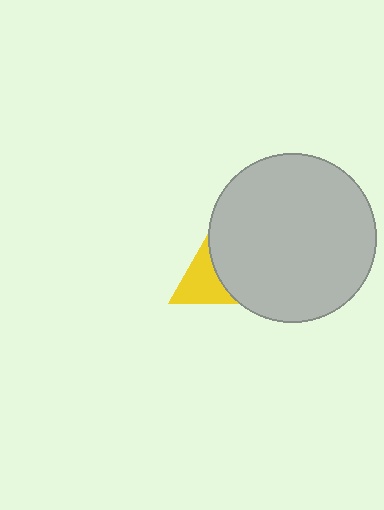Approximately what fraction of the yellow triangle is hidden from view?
Roughly 64% of the yellow triangle is hidden behind the light gray circle.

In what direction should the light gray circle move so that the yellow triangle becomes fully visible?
The light gray circle should move right. That is the shortest direction to clear the overlap and leave the yellow triangle fully visible.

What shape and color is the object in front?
The object in front is a light gray circle.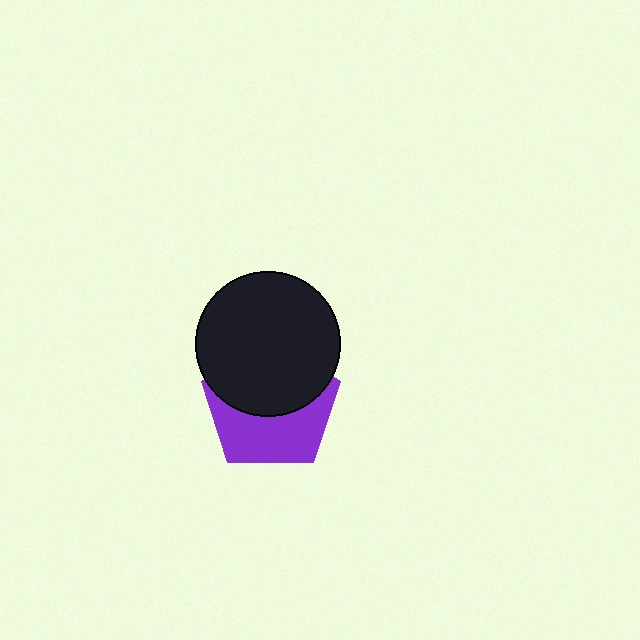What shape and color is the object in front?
The object in front is a black circle.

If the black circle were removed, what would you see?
You would see the complete purple pentagon.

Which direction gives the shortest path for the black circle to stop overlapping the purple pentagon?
Moving up gives the shortest separation.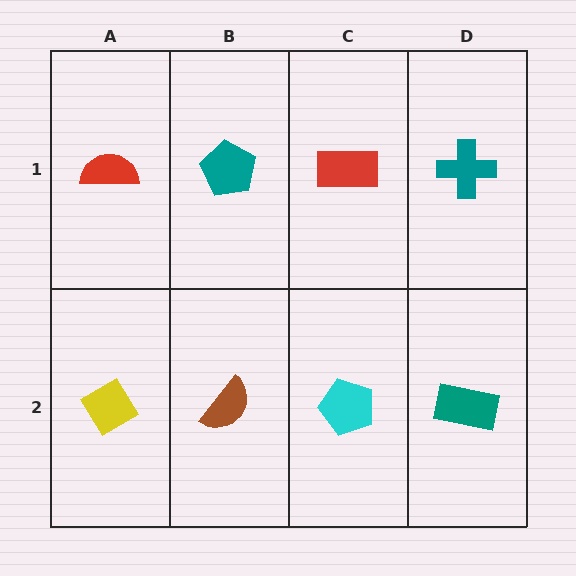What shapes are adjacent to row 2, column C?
A red rectangle (row 1, column C), a brown semicircle (row 2, column B), a teal rectangle (row 2, column D).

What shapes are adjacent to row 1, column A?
A yellow diamond (row 2, column A), a teal pentagon (row 1, column B).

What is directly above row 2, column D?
A teal cross.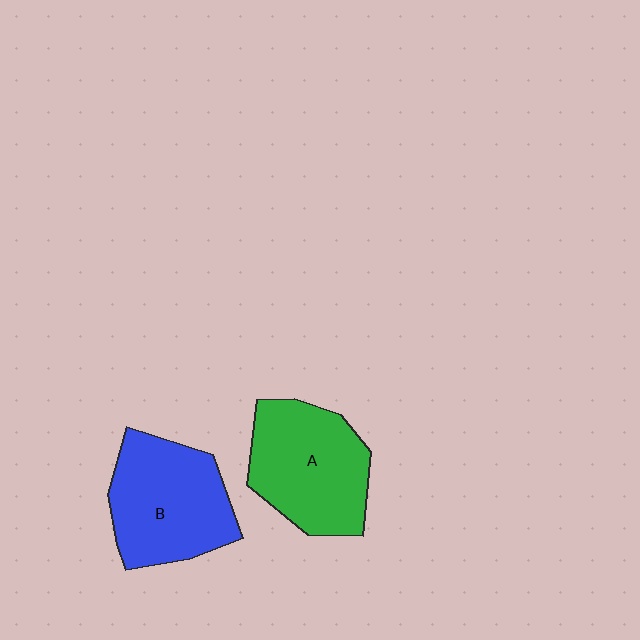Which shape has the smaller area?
Shape A (green).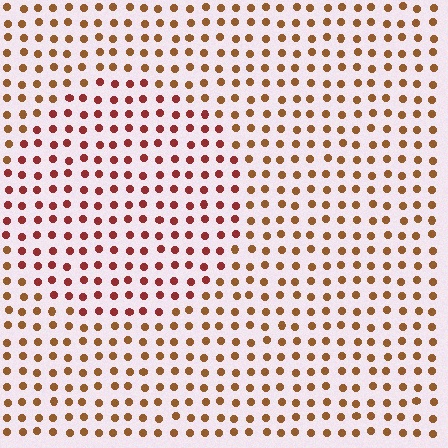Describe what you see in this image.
The image is filled with small brown elements in a uniform arrangement. A circle-shaped region is visible where the elements are tinted to a slightly different hue, forming a subtle color boundary.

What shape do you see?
I see a circle.